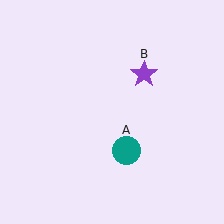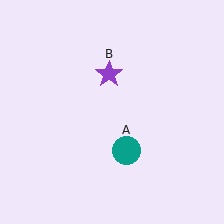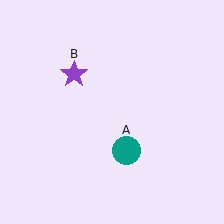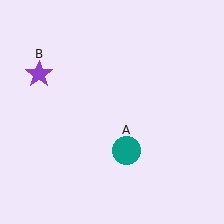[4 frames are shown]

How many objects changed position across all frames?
1 object changed position: purple star (object B).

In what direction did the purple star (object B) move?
The purple star (object B) moved left.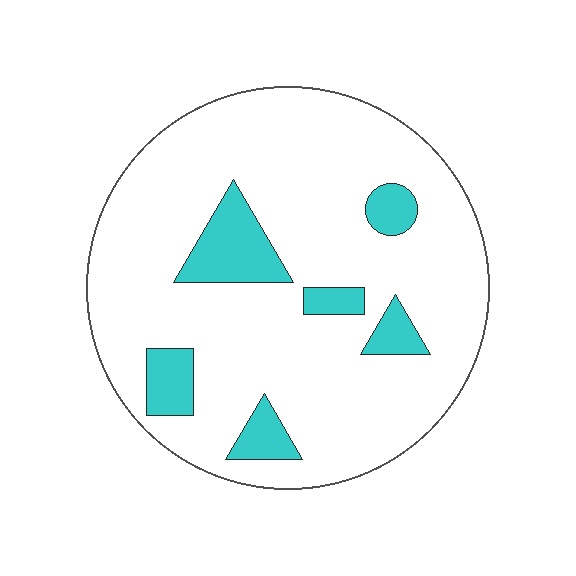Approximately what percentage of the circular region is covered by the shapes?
Approximately 15%.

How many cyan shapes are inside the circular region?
6.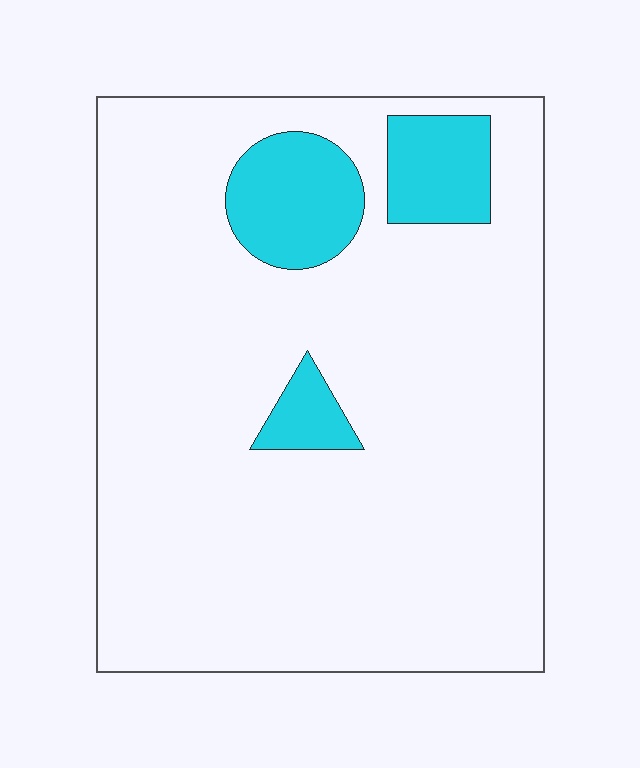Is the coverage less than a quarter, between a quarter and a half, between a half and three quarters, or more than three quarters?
Less than a quarter.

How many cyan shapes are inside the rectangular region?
3.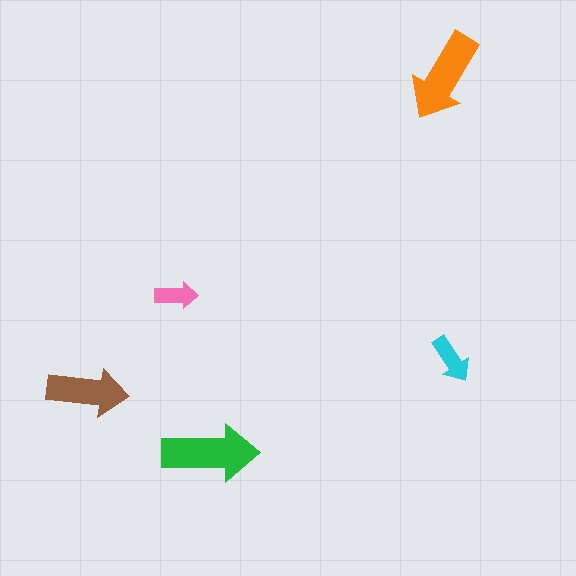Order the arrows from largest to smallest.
the green one, the orange one, the brown one, the cyan one, the pink one.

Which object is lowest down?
The green arrow is bottommost.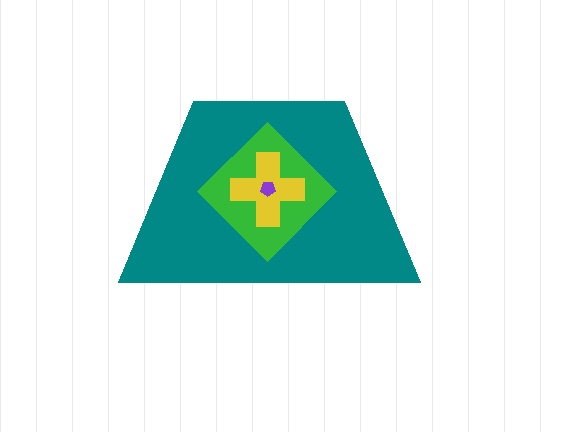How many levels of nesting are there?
4.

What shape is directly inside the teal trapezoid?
The green diamond.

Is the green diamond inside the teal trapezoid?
Yes.